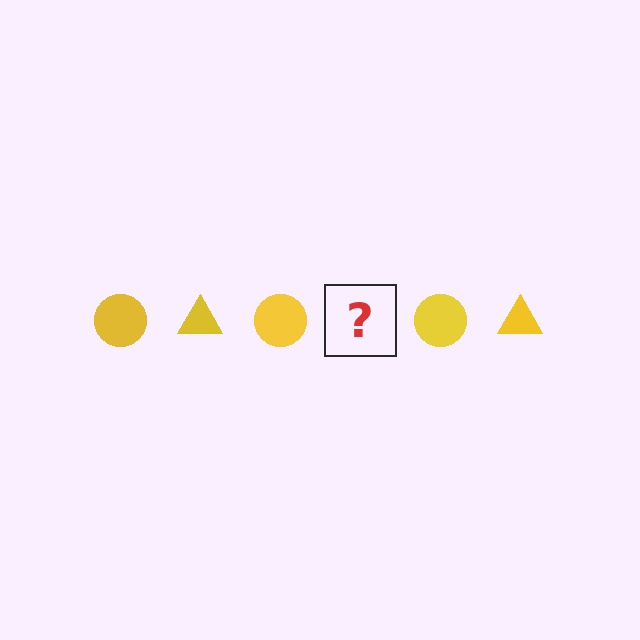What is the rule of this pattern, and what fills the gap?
The rule is that the pattern cycles through circle, triangle shapes in yellow. The gap should be filled with a yellow triangle.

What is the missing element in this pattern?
The missing element is a yellow triangle.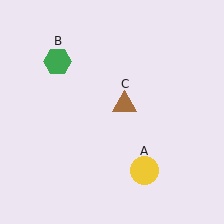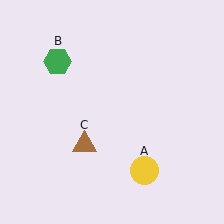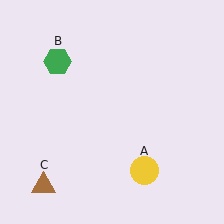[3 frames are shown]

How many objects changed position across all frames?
1 object changed position: brown triangle (object C).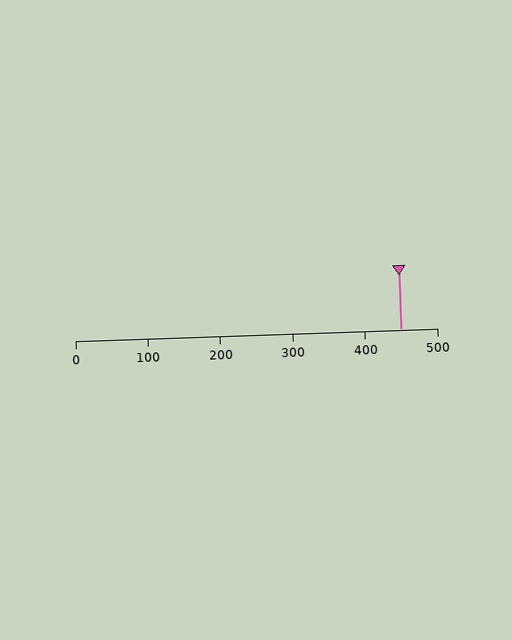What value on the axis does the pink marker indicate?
The marker indicates approximately 450.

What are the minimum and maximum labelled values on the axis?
The axis runs from 0 to 500.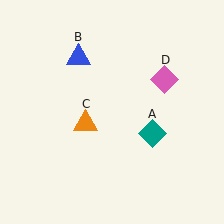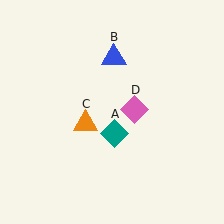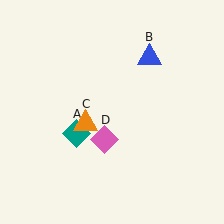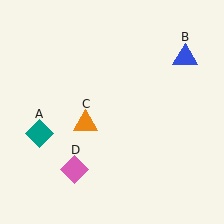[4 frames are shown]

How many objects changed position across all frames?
3 objects changed position: teal diamond (object A), blue triangle (object B), pink diamond (object D).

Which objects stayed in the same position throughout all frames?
Orange triangle (object C) remained stationary.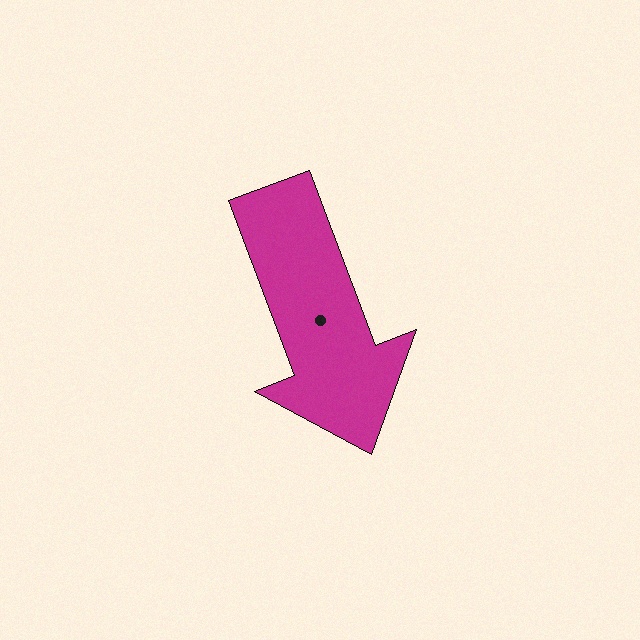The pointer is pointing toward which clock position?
Roughly 5 o'clock.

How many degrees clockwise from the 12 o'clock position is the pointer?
Approximately 159 degrees.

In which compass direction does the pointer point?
South.